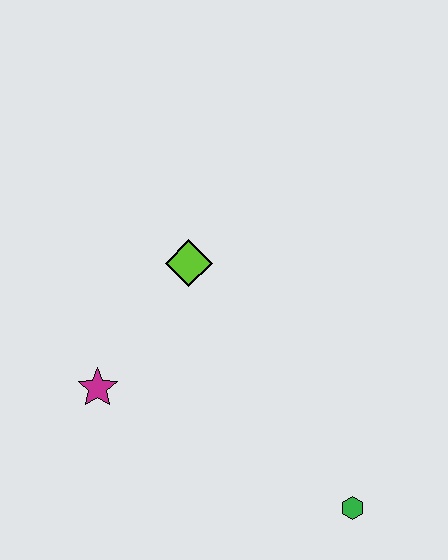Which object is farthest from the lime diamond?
The green hexagon is farthest from the lime diamond.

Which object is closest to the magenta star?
The lime diamond is closest to the magenta star.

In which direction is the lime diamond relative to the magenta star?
The lime diamond is above the magenta star.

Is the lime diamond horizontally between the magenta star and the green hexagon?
Yes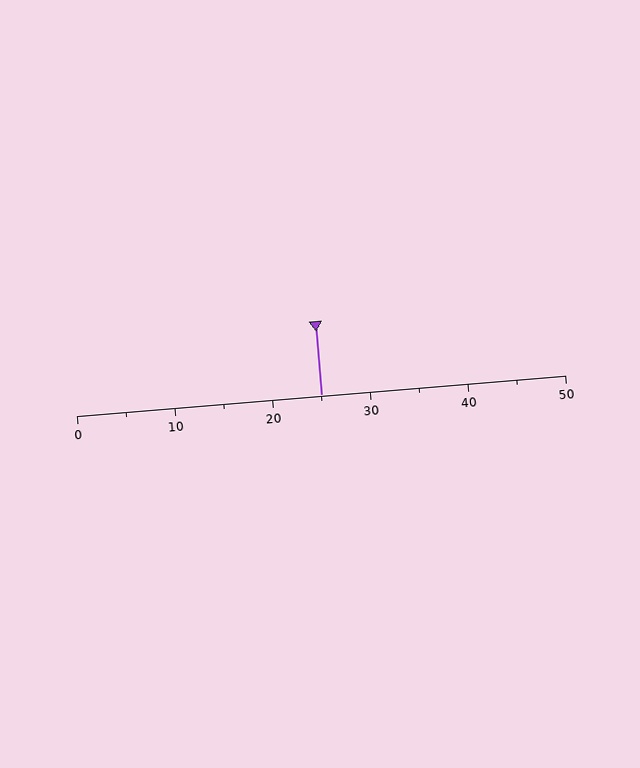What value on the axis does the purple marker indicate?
The marker indicates approximately 25.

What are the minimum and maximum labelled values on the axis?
The axis runs from 0 to 50.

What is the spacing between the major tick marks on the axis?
The major ticks are spaced 10 apart.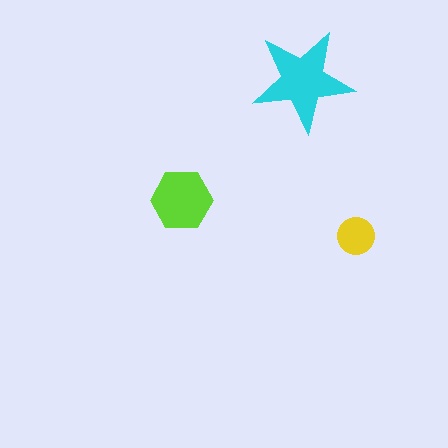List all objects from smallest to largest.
The yellow circle, the lime hexagon, the cyan star.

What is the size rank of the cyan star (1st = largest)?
1st.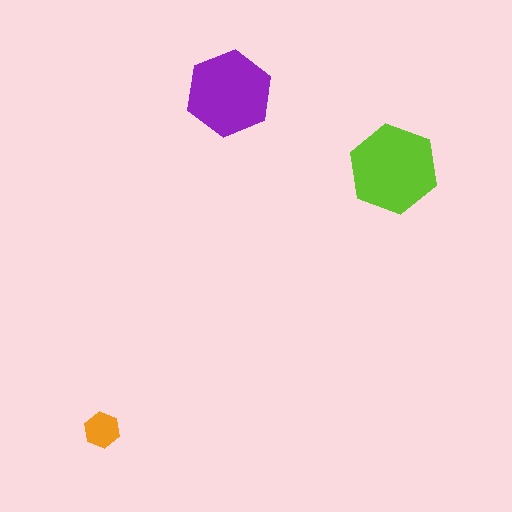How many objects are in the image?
There are 3 objects in the image.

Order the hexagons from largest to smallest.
the lime one, the purple one, the orange one.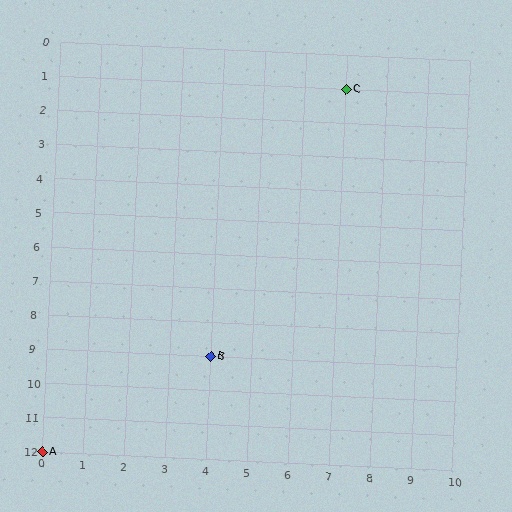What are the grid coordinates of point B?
Point B is at grid coordinates (4, 9).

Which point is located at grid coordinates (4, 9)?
Point B is at (4, 9).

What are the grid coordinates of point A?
Point A is at grid coordinates (0, 12).